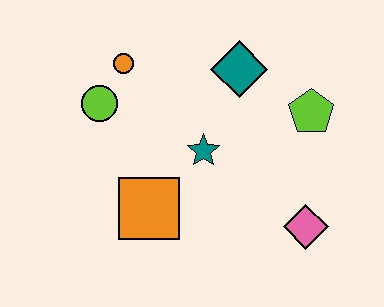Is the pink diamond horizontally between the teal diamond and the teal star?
No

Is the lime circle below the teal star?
No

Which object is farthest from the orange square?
The lime pentagon is farthest from the orange square.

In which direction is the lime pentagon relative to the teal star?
The lime pentagon is to the right of the teal star.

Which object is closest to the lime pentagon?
The teal diamond is closest to the lime pentagon.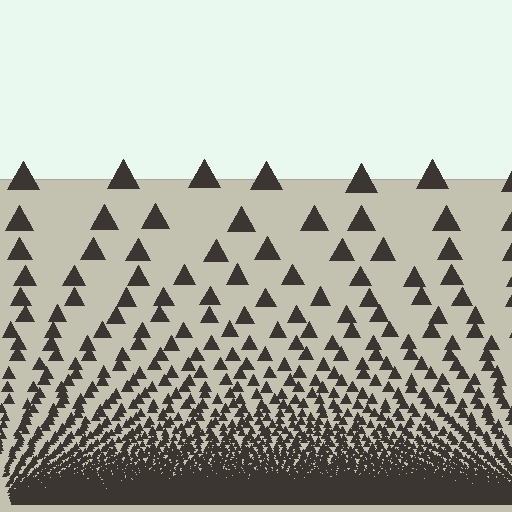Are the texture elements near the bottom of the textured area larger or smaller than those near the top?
Smaller. The gradient is inverted — elements near the bottom are smaller and denser.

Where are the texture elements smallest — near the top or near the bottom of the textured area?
Near the bottom.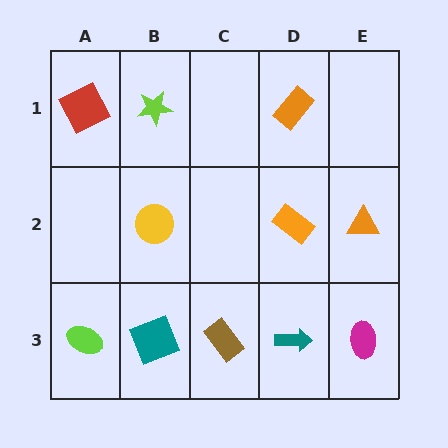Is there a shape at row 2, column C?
No, that cell is empty.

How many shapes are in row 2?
3 shapes.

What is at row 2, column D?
An orange rectangle.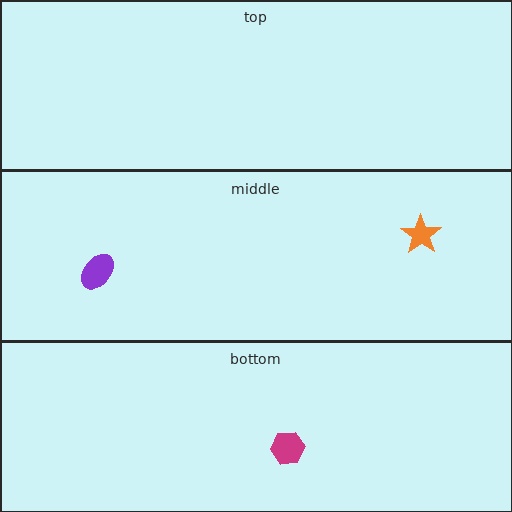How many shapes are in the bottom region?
1.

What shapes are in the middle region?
The orange star, the purple ellipse.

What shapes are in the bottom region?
The magenta hexagon.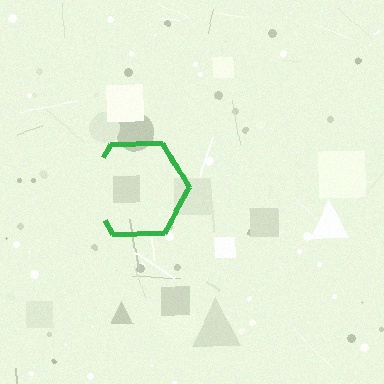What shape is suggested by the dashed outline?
The dashed outline suggests a hexagon.